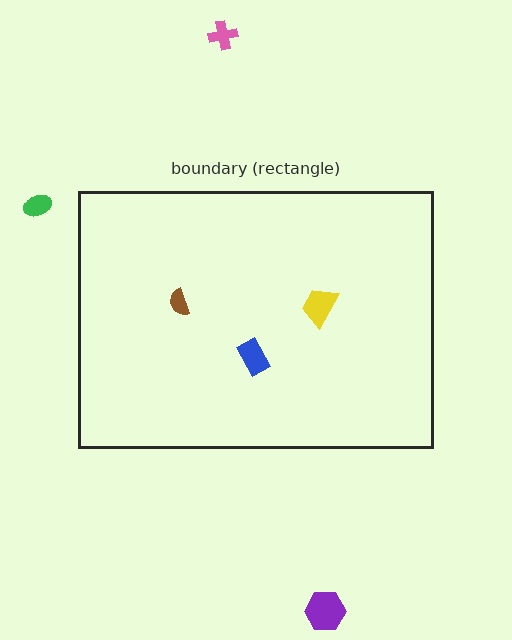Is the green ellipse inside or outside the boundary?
Outside.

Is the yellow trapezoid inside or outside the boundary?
Inside.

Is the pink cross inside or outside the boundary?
Outside.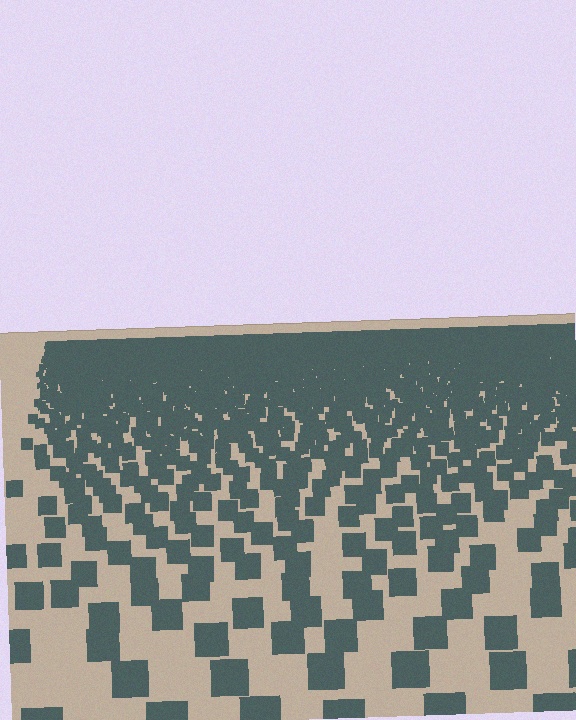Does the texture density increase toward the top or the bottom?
Density increases toward the top.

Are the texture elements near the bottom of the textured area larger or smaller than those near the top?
Larger. Near the bottom, elements are closer to the viewer and appear at a bigger on-screen size.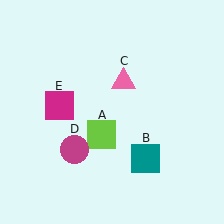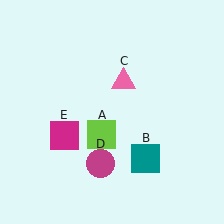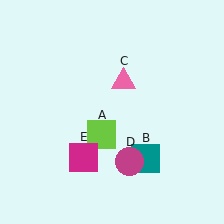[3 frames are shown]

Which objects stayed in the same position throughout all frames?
Lime square (object A) and teal square (object B) and pink triangle (object C) remained stationary.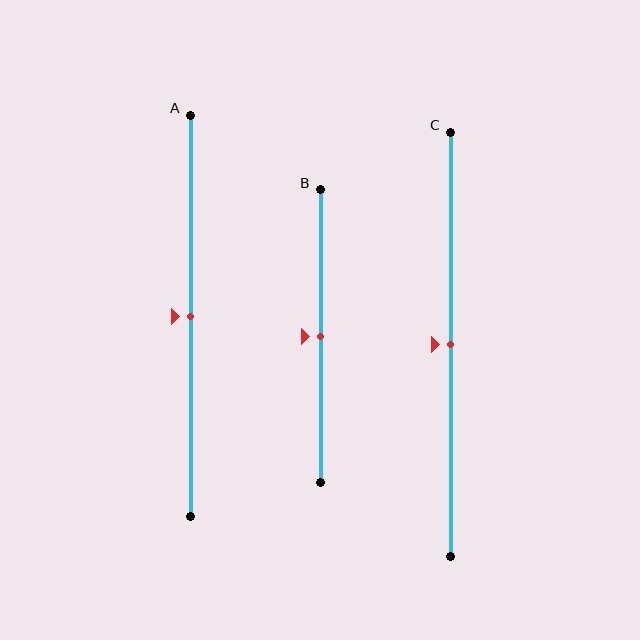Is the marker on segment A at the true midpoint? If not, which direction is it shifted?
Yes, the marker on segment A is at the true midpoint.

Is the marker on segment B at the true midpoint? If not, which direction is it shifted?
Yes, the marker on segment B is at the true midpoint.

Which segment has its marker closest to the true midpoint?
Segment A has its marker closest to the true midpoint.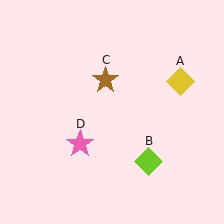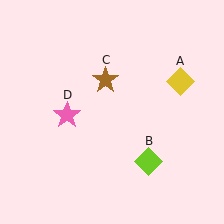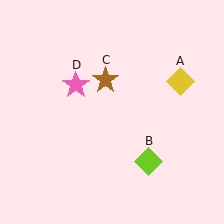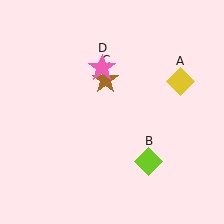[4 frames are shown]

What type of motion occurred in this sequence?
The pink star (object D) rotated clockwise around the center of the scene.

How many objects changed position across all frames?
1 object changed position: pink star (object D).